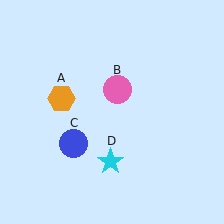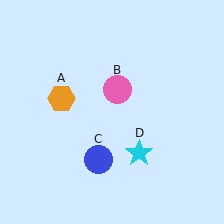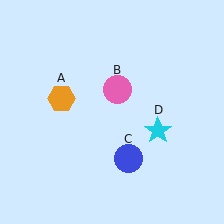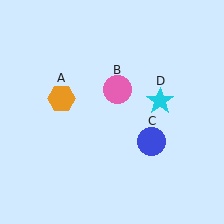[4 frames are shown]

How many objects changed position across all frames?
2 objects changed position: blue circle (object C), cyan star (object D).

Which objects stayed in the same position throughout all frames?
Orange hexagon (object A) and pink circle (object B) remained stationary.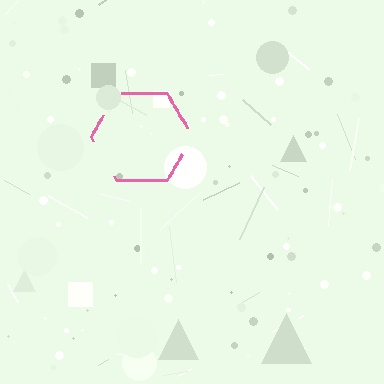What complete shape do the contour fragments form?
The contour fragments form a hexagon.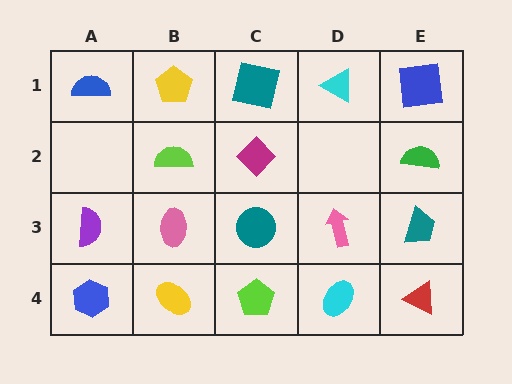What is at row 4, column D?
A cyan ellipse.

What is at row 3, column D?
A pink arrow.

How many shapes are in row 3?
5 shapes.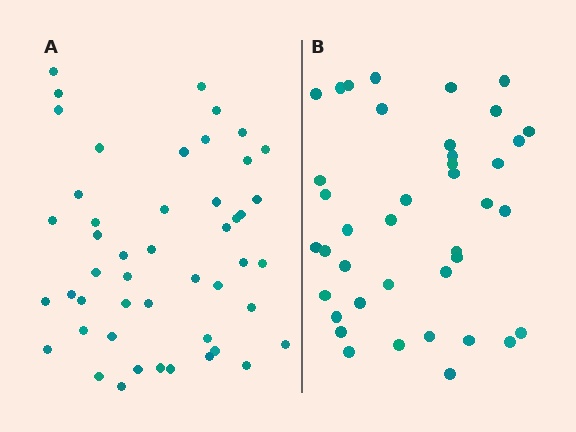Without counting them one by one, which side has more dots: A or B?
Region A (the left region) has more dots.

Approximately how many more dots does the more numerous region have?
Region A has roughly 8 or so more dots than region B.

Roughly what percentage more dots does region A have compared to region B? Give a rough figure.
About 20% more.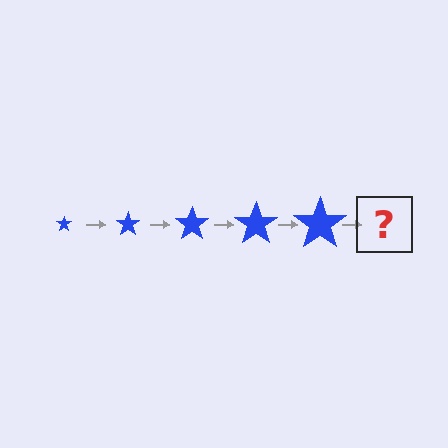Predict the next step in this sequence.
The next step is a blue star, larger than the previous one.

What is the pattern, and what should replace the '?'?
The pattern is that the star gets progressively larger each step. The '?' should be a blue star, larger than the previous one.